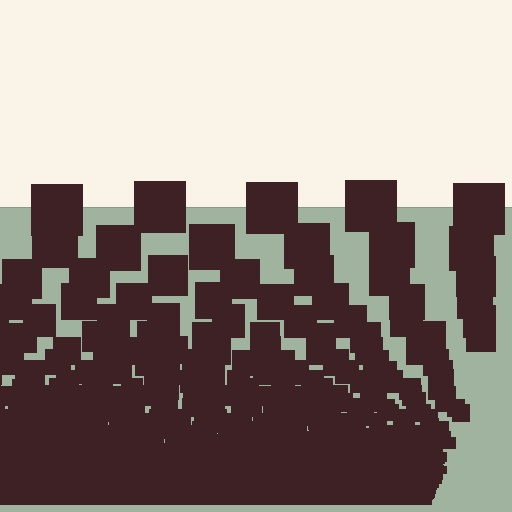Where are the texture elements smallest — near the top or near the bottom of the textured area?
Near the bottom.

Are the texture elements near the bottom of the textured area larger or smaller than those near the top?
Smaller. The gradient is inverted — elements near the bottom are smaller and denser.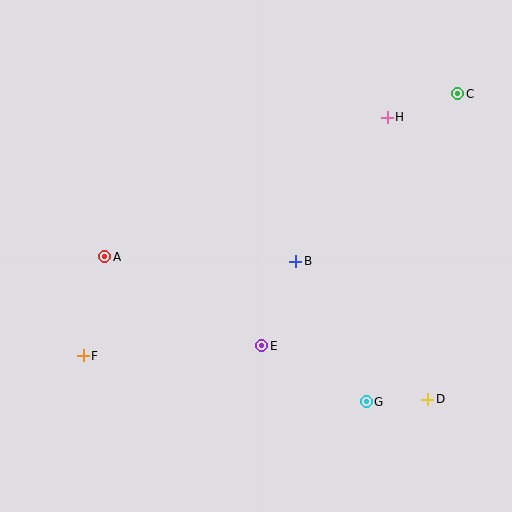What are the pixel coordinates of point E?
Point E is at (262, 346).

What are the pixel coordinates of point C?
Point C is at (458, 94).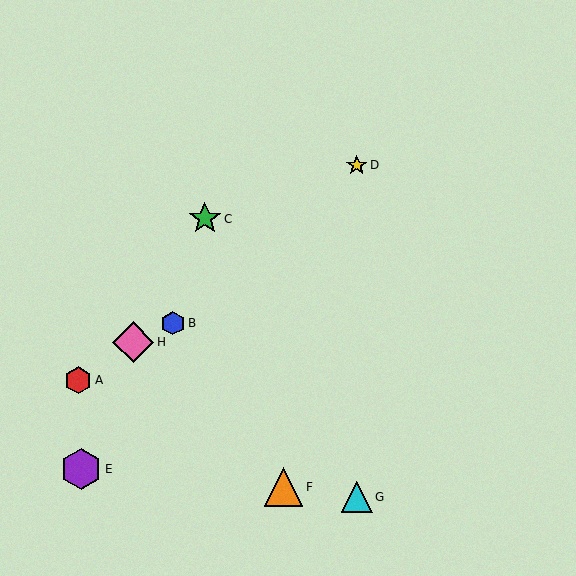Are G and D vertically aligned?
Yes, both are at x≈357.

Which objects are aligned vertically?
Objects D, G are aligned vertically.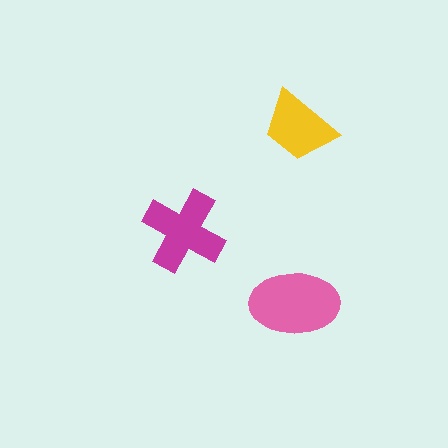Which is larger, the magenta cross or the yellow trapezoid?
The magenta cross.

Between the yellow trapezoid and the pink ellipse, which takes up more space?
The pink ellipse.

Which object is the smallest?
The yellow trapezoid.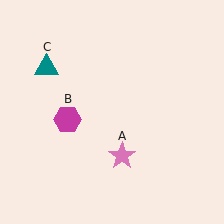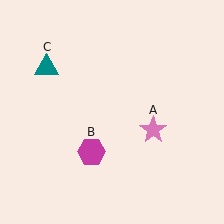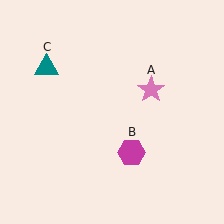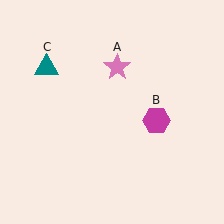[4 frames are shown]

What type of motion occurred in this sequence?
The pink star (object A), magenta hexagon (object B) rotated counterclockwise around the center of the scene.